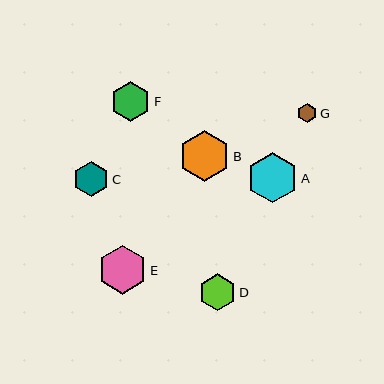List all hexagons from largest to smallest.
From largest to smallest: B, A, E, F, D, C, G.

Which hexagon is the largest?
Hexagon B is the largest with a size of approximately 51 pixels.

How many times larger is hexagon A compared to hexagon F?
Hexagon A is approximately 1.3 times the size of hexagon F.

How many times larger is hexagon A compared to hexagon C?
Hexagon A is approximately 1.4 times the size of hexagon C.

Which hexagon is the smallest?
Hexagon G is the smallest with a size of approximately 19 pixels.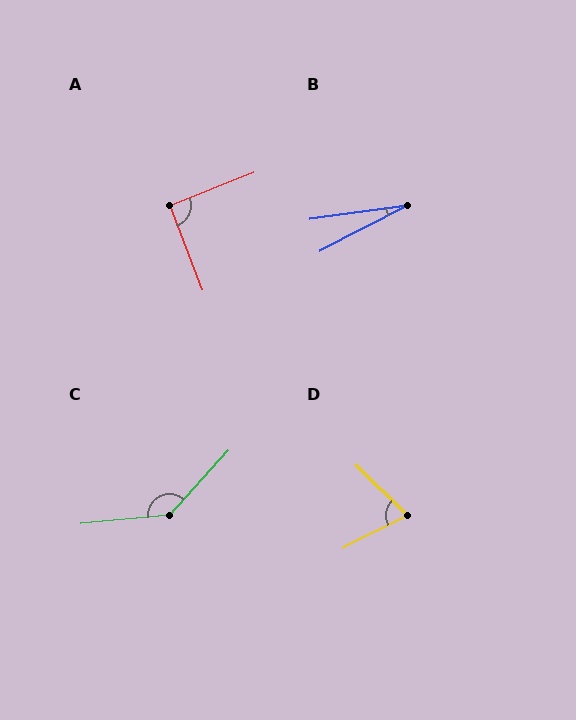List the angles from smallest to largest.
B (20°), D (71°), A (91°), C (138°).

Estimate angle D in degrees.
Approximately 71 degrees.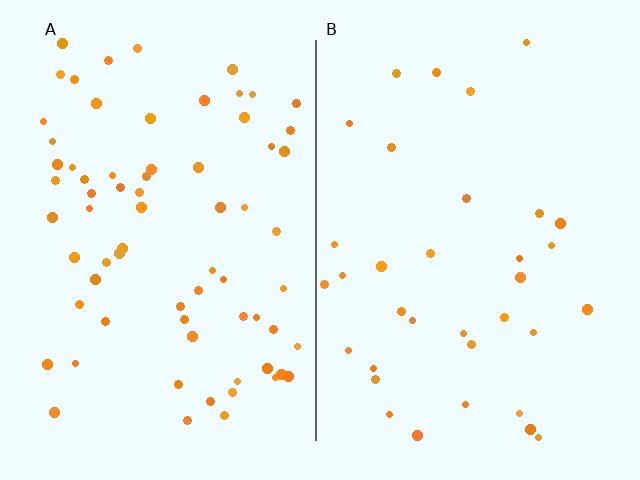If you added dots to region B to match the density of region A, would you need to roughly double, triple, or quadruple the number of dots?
Approximately double.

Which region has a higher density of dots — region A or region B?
A (the left).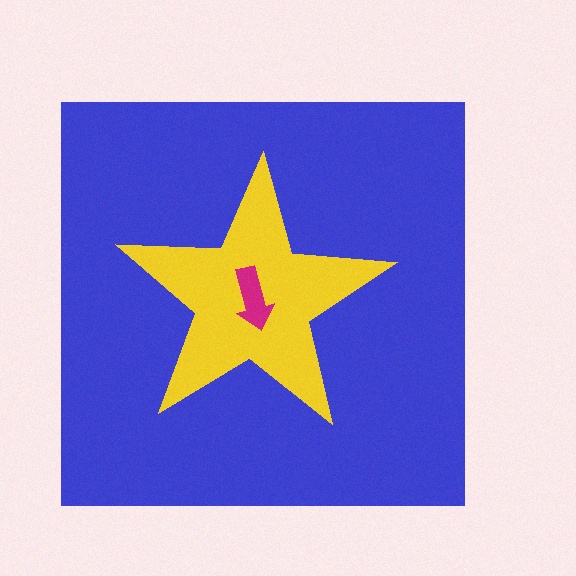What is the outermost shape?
The blue square.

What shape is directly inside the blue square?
The yellow star.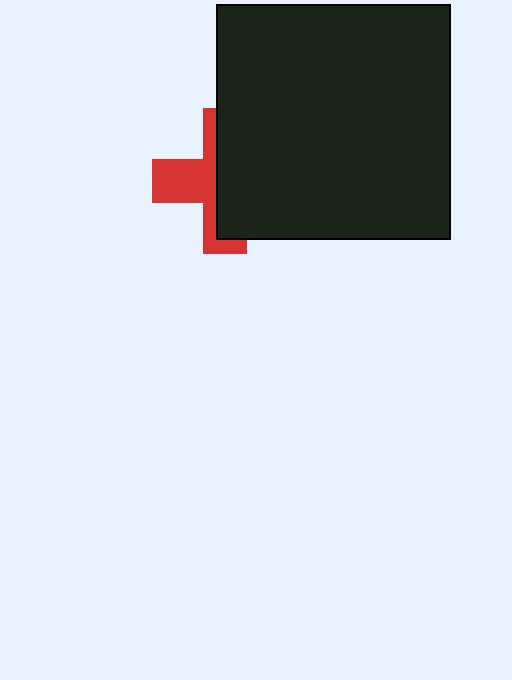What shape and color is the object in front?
The object in front is a black square.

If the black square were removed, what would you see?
You would see the complete red cross.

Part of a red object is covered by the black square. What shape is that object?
It is a cross.